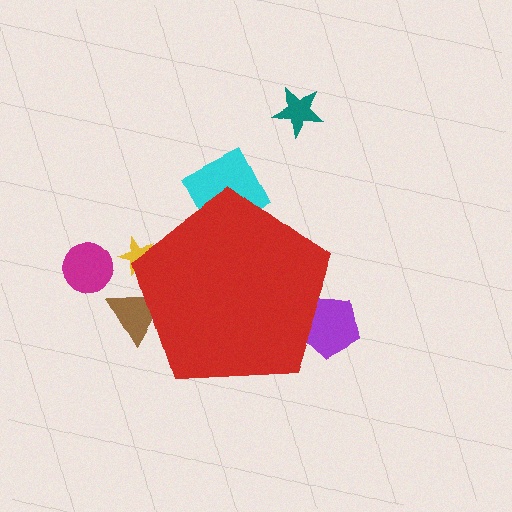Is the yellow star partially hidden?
Yes, the yellow star is partially hidden behind the red pentagon.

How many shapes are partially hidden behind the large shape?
4 shapes are partially hidden.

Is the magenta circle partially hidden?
No, the magenta circle is fully visible.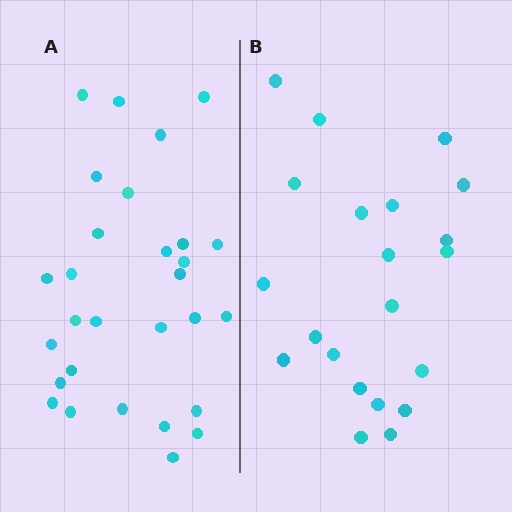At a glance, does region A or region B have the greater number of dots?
Region A (the left region) has more dots.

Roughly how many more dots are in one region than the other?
Region A has roughly 8 or so more dots than region B.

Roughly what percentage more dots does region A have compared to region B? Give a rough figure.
About 40% more.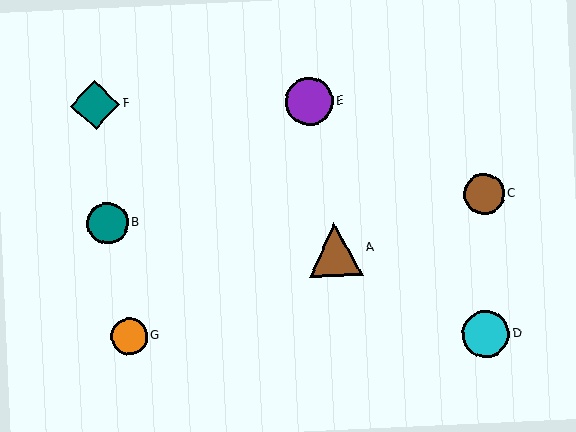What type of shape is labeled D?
Shape D is a cyan circle.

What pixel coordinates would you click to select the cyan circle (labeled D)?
Click at (486, 334) to select the cyan circle D.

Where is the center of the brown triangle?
The center of the brown triangle is at (335, 249).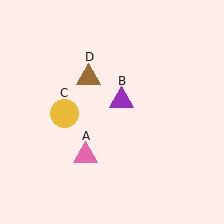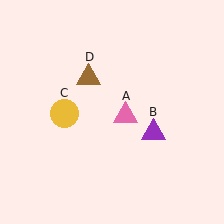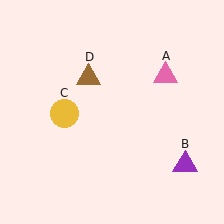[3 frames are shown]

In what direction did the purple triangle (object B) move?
The purple triangle (object B) moved down and to the right.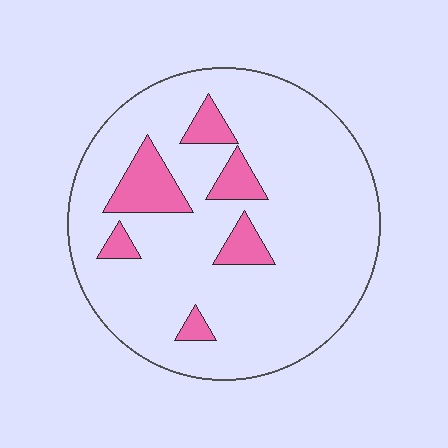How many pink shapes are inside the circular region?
6.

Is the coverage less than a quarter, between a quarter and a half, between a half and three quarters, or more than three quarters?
Less than a quarter.